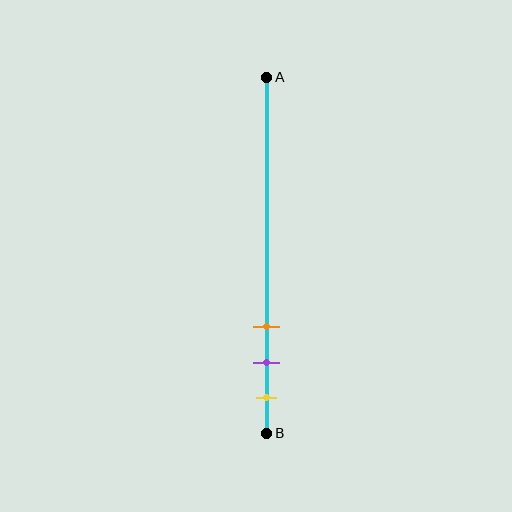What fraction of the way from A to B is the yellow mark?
The yellow mark is approximately 90% (0.9) of the way from A to B.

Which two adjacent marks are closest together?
The purple and yellow marks are the closest adjacent pair.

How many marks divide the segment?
There are 3 marks dividing the segment.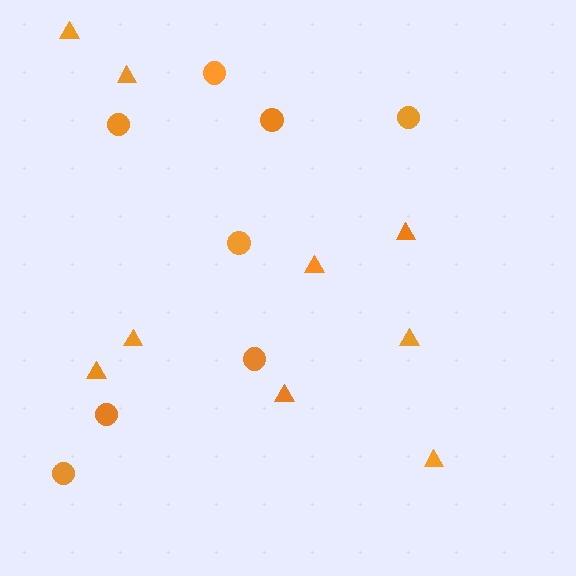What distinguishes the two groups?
There are 2 groups: one group of circles (8) and one group of triangles (9).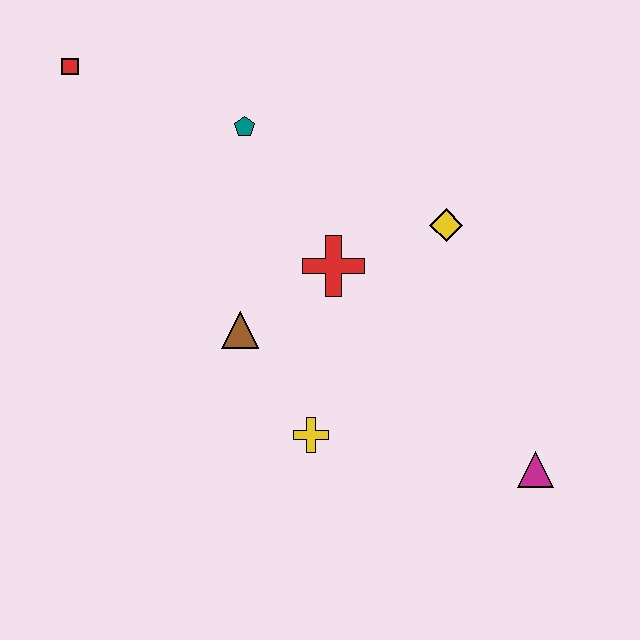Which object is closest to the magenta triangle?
The yellow cross is closest to the magenta triangle.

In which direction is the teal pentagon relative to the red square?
The teal pentagon is to the right of the red square.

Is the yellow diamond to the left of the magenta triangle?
Yes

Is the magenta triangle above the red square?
No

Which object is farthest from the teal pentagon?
The magenta triangle is farthest from the teal pentagon.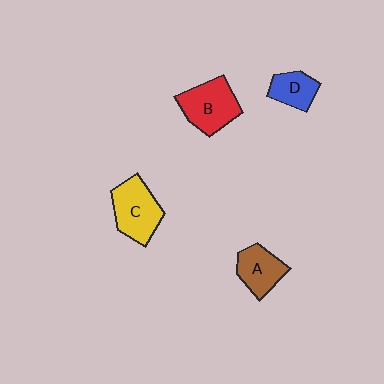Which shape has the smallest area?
Shape D (blue).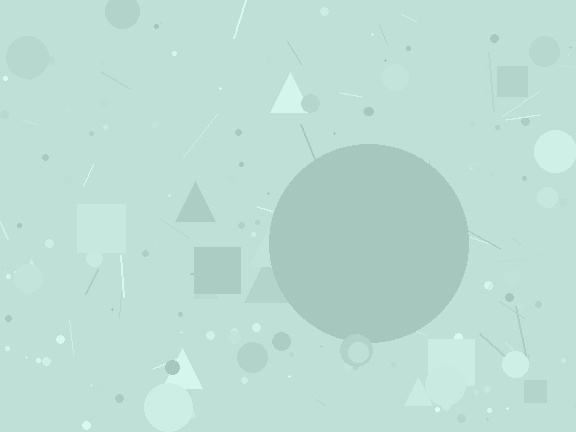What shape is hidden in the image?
A circle is hidden in the image.